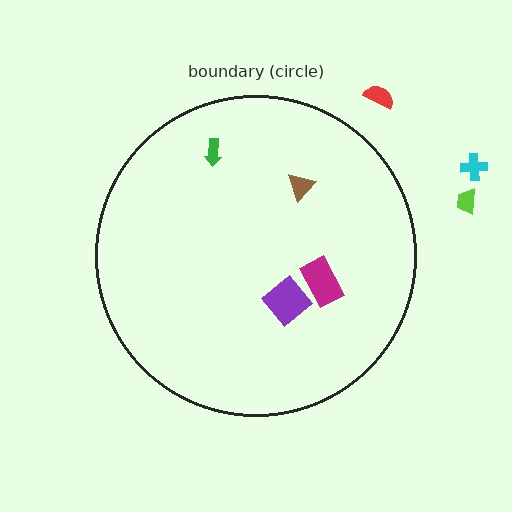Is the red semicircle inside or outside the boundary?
Outside.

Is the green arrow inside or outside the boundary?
Inside.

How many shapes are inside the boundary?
4 inside, 3 outside.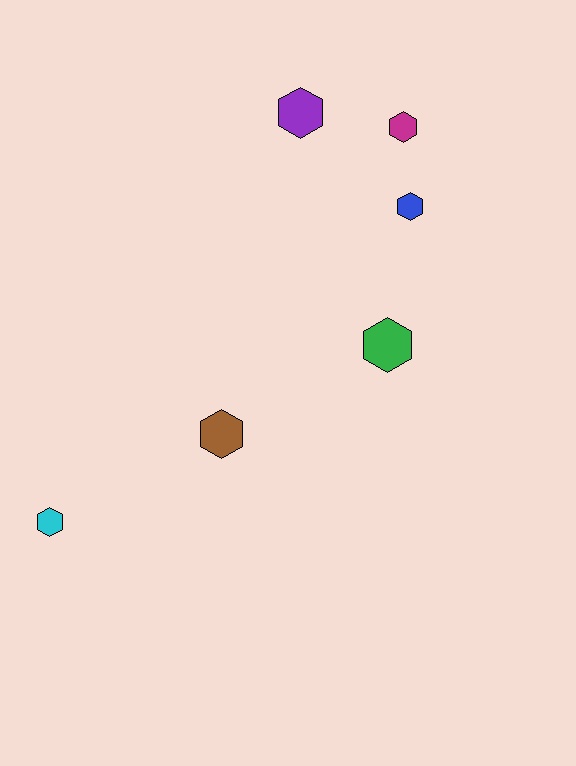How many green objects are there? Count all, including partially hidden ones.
There is 1 green object.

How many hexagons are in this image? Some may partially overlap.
There are 6 hexagons.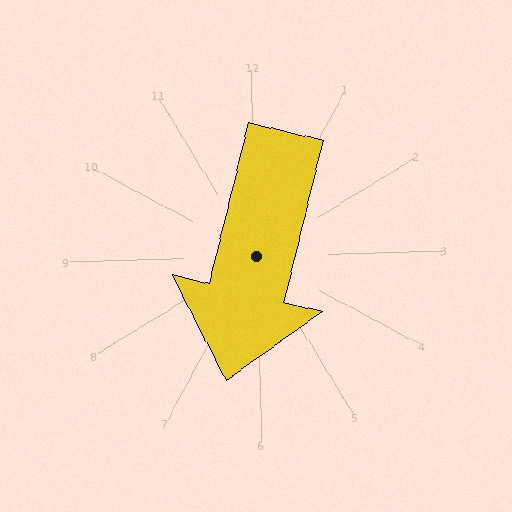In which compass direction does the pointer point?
South.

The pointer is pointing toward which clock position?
Roughly 7 o'clock.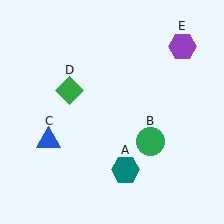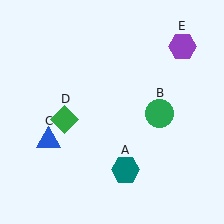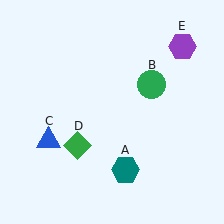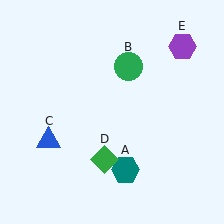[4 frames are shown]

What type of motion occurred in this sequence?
The green circle (object B), green diamond (object D) rotated counterclockwise around the center of the scene.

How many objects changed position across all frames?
2 objects changed position: green circle (object B), green diamond (object D).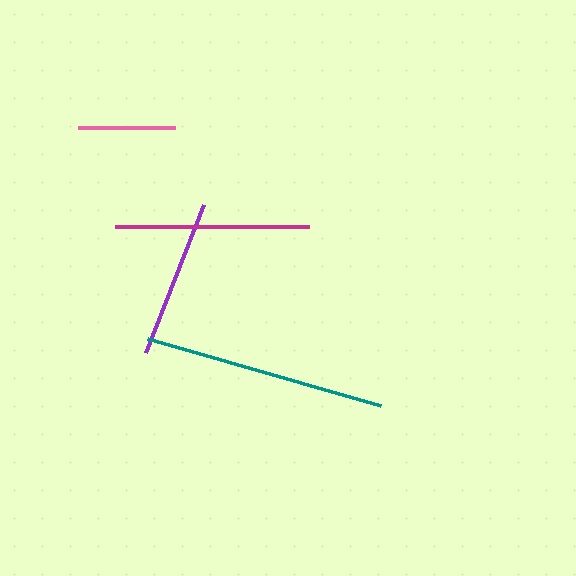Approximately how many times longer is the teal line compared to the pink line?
The teal line is approximately 2.5 times the length of the pink line.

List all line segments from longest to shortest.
From longest to shortest: teal, magenta, purple, pink.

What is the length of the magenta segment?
The magenta segment is approximately 194 pixels long.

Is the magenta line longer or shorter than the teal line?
The teal line is longer than the magenta line.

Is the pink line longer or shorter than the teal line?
The teal line is longer than the pink line.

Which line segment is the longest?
The teal line is the longest at approximately 242 pixels.